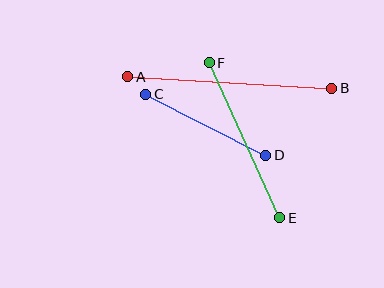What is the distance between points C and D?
The distance is approximately 135 pixels.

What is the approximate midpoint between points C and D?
The midpoint is at approximately (206, 125) pixels.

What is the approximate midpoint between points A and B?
The midpoint is at approximately (230, 82) pixels.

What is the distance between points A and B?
The distance is approximately 205 pixels.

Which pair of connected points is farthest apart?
Points A and B are farthest apart.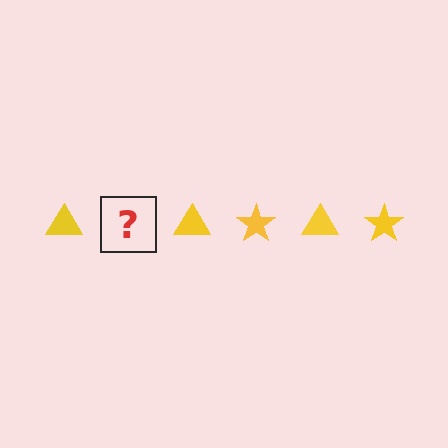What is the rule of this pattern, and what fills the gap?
The rule is that the pattern cycles through triangle, star shapes in yellow. The gap should be filled with a yellow star.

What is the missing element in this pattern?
The missing element is a yellow star.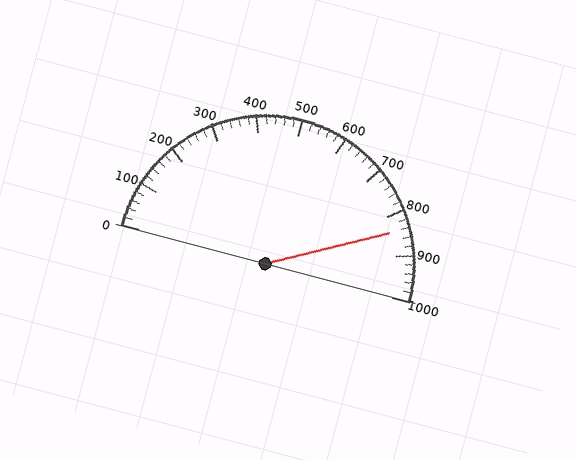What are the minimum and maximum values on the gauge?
The gauge ranges from 0 to 1000.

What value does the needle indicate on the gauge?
The needle indicates approximately 840.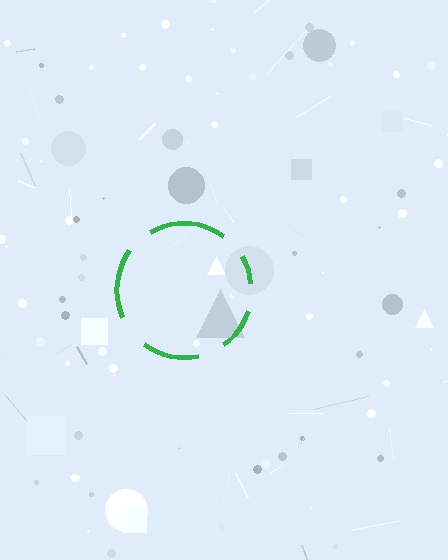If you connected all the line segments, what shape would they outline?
They would outline a circle.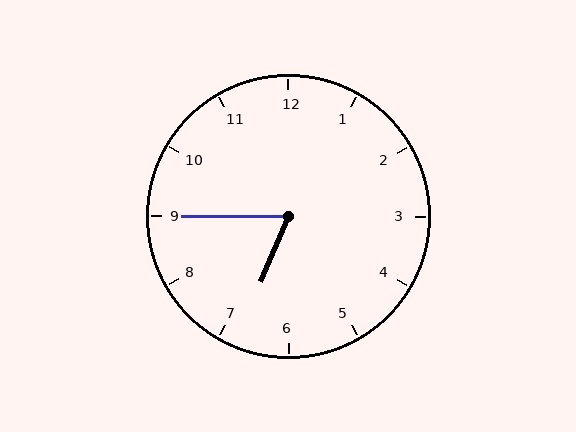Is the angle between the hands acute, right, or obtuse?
It is acute.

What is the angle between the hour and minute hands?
Approximately 68 degrees.